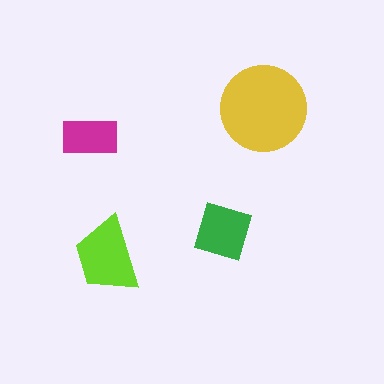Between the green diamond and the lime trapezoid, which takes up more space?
The lime trapezoid.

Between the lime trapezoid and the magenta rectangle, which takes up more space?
The lime trapezoid.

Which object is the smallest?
The magenta rectangle.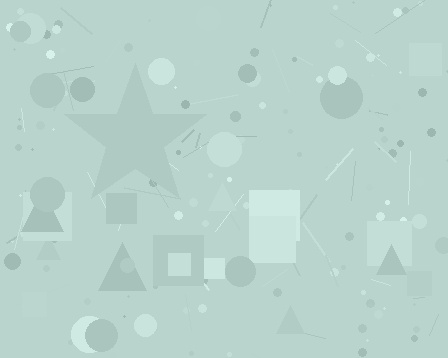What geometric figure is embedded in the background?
A star is embedded in the background.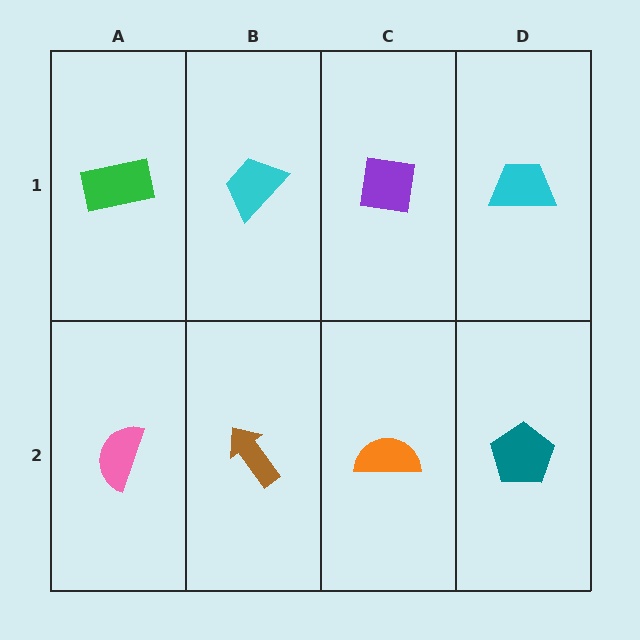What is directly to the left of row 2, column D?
An orange semicircle.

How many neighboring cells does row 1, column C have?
3.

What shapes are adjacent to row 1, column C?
An orange semicircle (row 2, column C), a cyan trapezoid (row 1, column B), a cyan trapezoid (row 1, column D).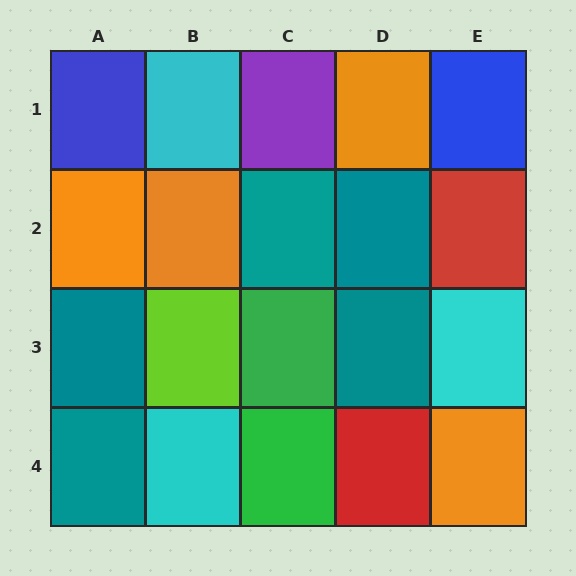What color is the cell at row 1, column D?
Orange.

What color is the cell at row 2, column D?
Teal.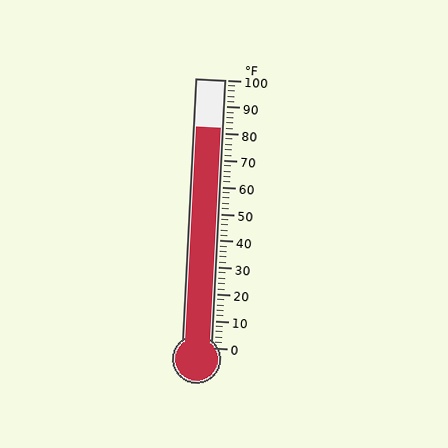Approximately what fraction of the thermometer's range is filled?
The thermometer is filled to approximately 80% of its range.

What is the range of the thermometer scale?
The thermometer scale ranges from 0°F to 100°F.